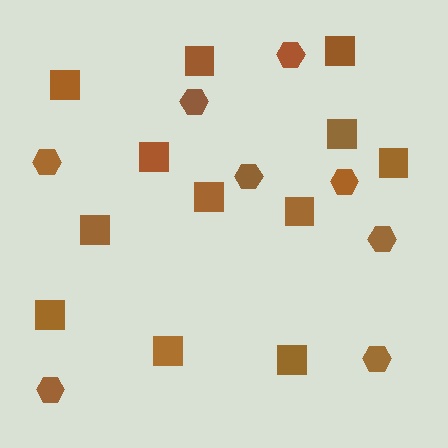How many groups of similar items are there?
There are 2 groups: one group of squares (12) and one group of hexagons (8).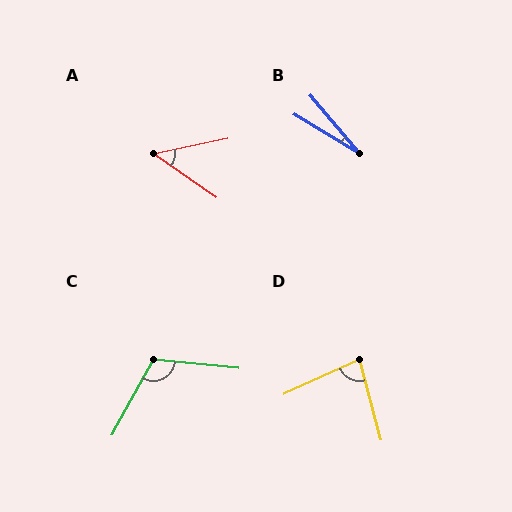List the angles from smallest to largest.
B (19°), A (46°), D (80°), C (114°).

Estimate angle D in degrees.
Approximately 80 degrees.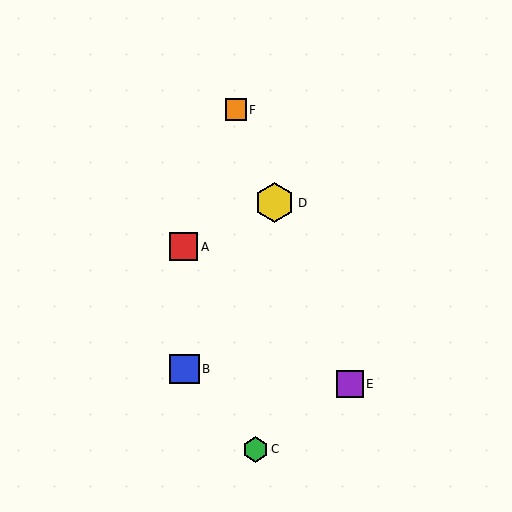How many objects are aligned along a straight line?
3 objects (D, E, F) are aligned along a straight line.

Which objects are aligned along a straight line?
Objects D, E, F are aligned along a straight line.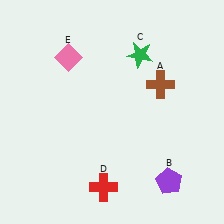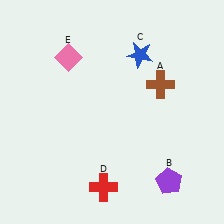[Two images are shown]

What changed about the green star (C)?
In Image 1, C is green. In Image 2, it changed to blue.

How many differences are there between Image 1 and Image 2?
There is 1 difference between the two images.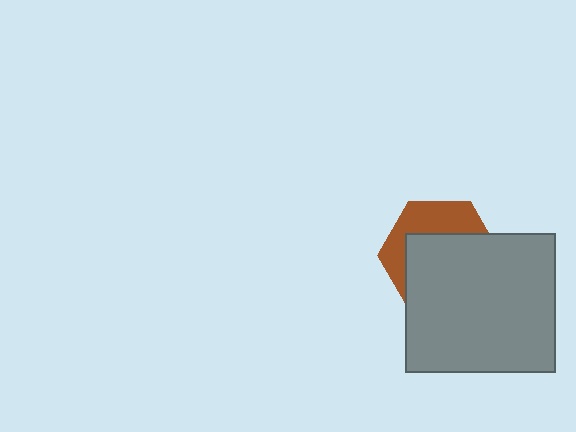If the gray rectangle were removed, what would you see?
You would see the complete brown hexagon.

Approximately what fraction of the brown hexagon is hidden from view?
Roughly 63% of the brown hexagon is hidden behind the gray rectangle.